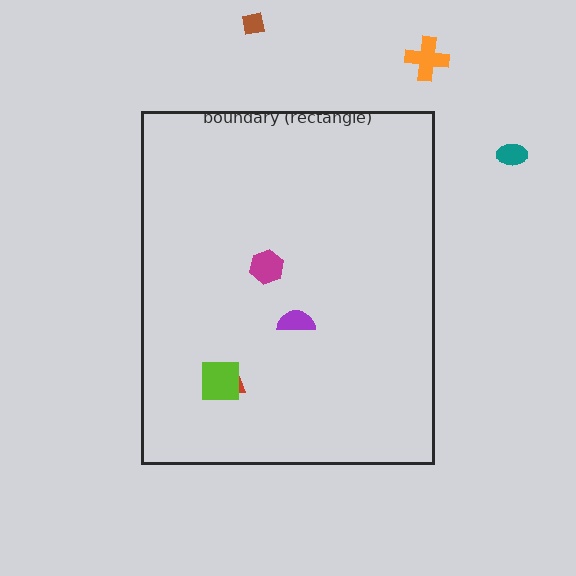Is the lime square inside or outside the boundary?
Inside.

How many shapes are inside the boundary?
4 inside, 3 outside.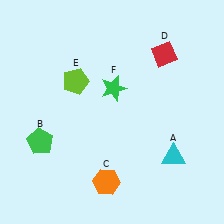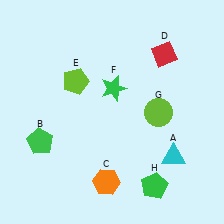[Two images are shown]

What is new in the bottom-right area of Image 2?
A green pentagon (H) was added in the bottom-right area of Image 2.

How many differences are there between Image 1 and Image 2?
There are 2 differences between the two images.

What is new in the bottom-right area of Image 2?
A lime circle (G) was added in the bottom-right area of Image 2.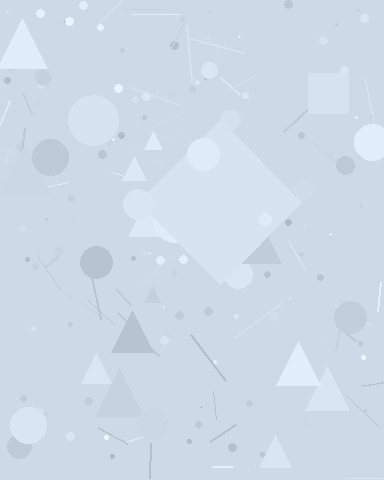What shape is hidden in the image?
A diamond is hidden in the image.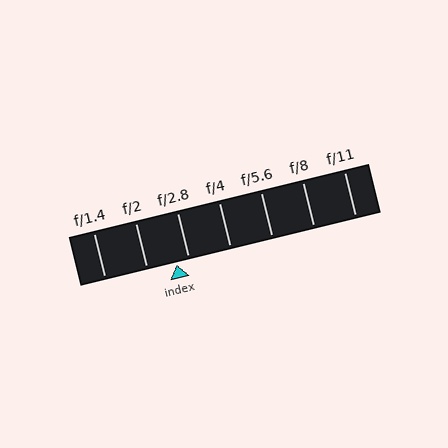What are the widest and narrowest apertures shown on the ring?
The widest aperture shown is f/1.4 and the narrowest is f/11.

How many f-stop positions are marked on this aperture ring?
There are 7 f-stop positions marked.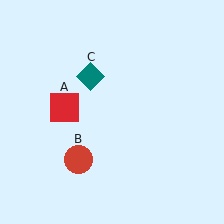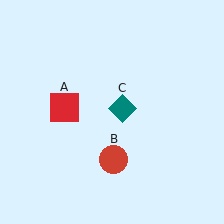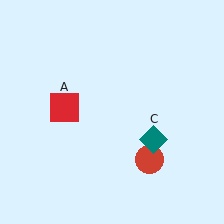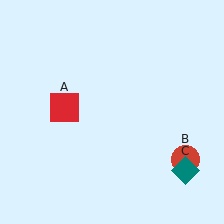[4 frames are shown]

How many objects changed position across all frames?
2 objects changed position: red circle (object B), teal diamond (object C).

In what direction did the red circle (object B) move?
The red circle (object B) moved right.